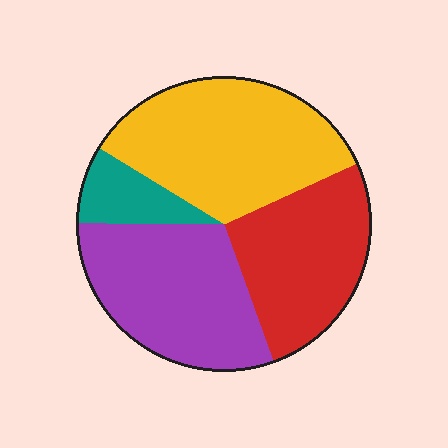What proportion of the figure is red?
Red covers around 25% of the figure.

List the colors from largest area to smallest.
From largest to smallest: yellow, purple, red, teal.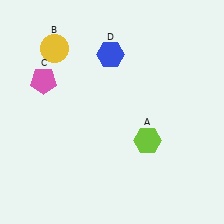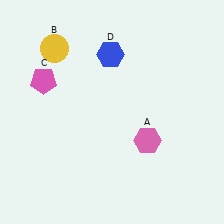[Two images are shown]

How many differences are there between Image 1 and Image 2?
There is 1 difference between the two images.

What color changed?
The hexagon (A) changed from lime in Image 1 to pink in Image 2.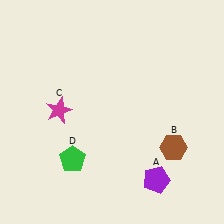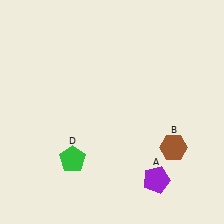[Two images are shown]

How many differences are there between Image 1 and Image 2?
There is 1 difference between the two images.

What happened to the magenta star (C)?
The magenta star (C) was removed in Image 2. It was in the top-left area of Image 1.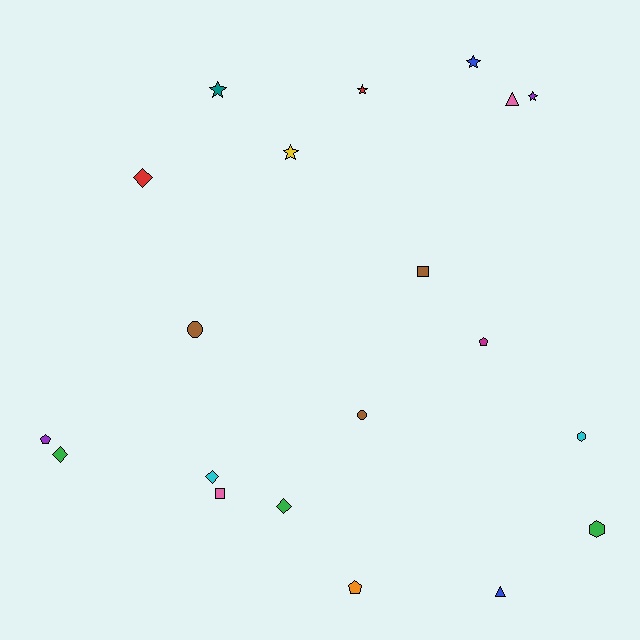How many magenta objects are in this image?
There is 1 magenta object.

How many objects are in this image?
There are 20 objects.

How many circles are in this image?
There are 2 circles.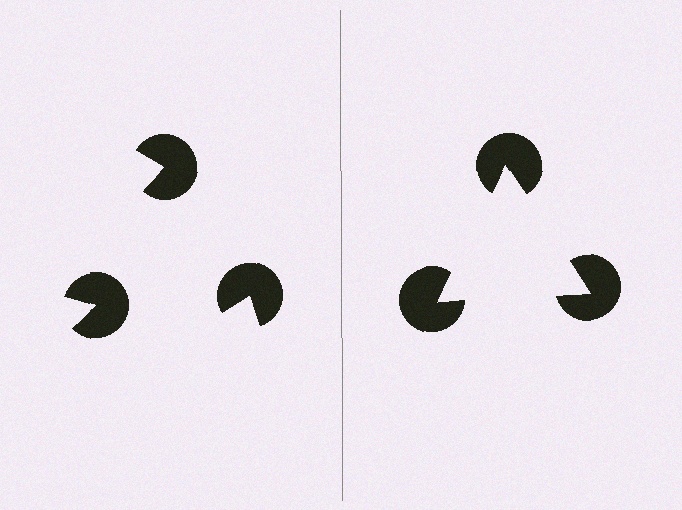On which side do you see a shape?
An illusory triangle appears on the right side. On the left side the wedge cuts are rotated, so no coherent shape forms.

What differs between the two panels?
The pac-man discs are positioned identically on both sides; only the wedge orientations differ. On the right they align to a triangle; on the left they are misaligned.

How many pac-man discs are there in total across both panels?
6 — 3 on each side.